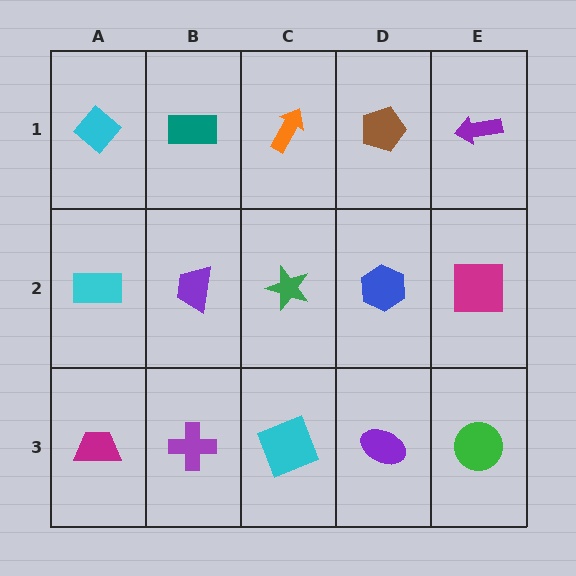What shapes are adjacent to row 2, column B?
A teal rectangle (row 1, column B), a purple cross (row 3, column B), a cyan rectangle (row 2, column A), a green star (row 2, column C).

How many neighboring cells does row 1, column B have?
3.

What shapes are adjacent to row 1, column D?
A blue hexagon (row 2, column D), an orange arrow (row 1, column C), a purple arrow (row 1, column E).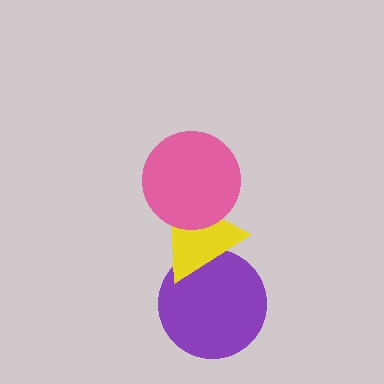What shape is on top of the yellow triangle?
The pink circle is on top of the yellow triangle.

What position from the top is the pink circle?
The pink circle is 1st from the top.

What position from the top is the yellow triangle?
The yellow triangle is 2nd from the top.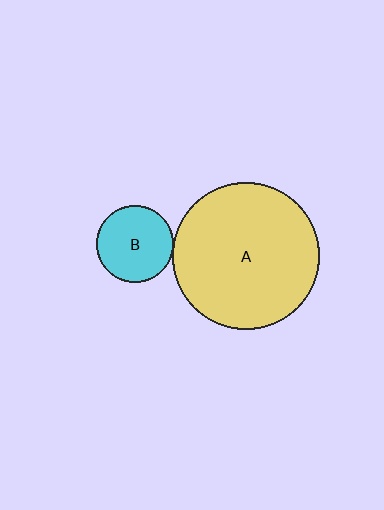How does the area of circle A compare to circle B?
Approximately 3.6 times.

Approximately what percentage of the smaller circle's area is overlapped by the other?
Approximately 5%.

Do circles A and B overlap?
Yes.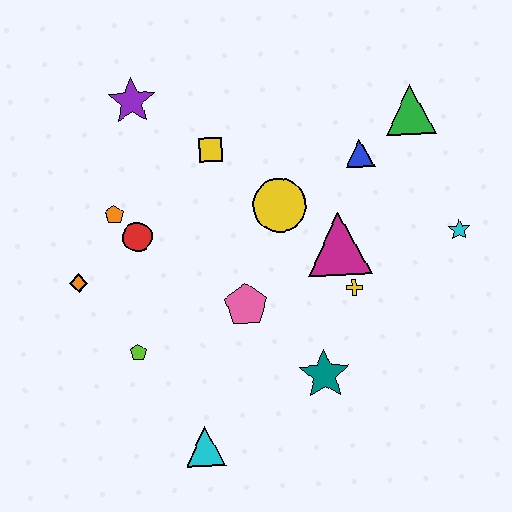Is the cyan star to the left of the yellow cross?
No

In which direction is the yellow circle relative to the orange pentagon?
The yellow circle is to the right of the orange pentagon.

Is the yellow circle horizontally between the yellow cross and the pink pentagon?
Yes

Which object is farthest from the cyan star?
The orange diamond is farthest from the cyan star.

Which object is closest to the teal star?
The yellow cross is closest to the teal star.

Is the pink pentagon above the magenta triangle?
No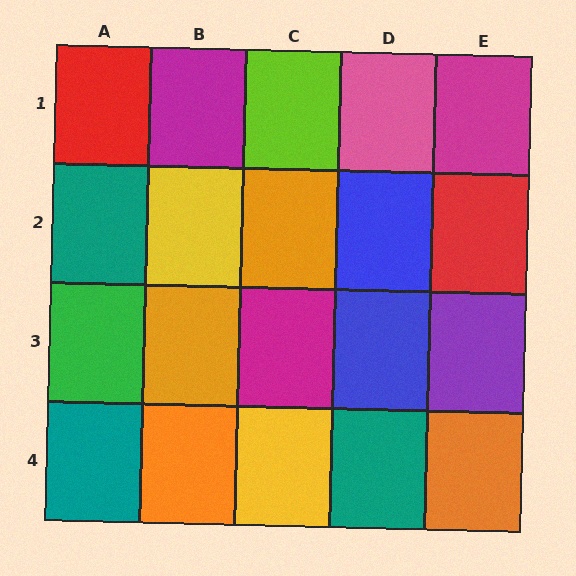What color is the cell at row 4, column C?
Yellow.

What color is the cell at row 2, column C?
Orange.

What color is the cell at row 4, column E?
Orange.